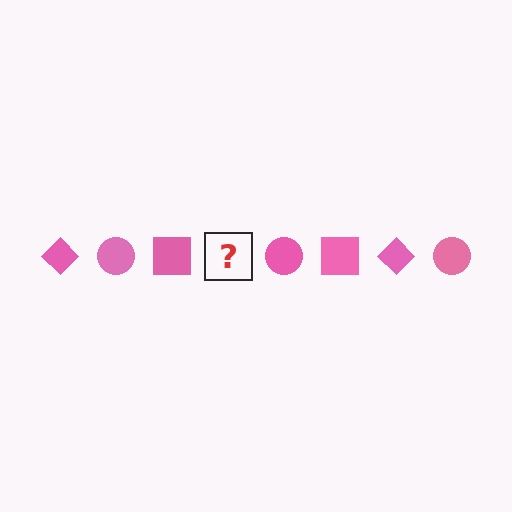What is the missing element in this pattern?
The missing element is a pink diamond.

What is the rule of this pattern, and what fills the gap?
The rule is that the pattern cycles through diamond, circle, square shapes in pink. The gap should be filled with a pink diamond.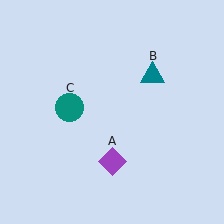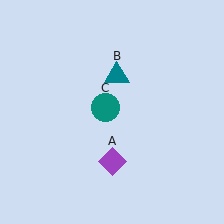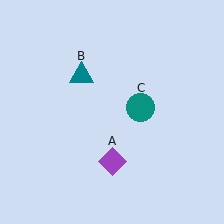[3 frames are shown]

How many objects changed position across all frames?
2 objects changed position: teal triangle (object B), teal circle (object C).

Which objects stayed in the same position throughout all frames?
Purple diamond (object A) remained stationary.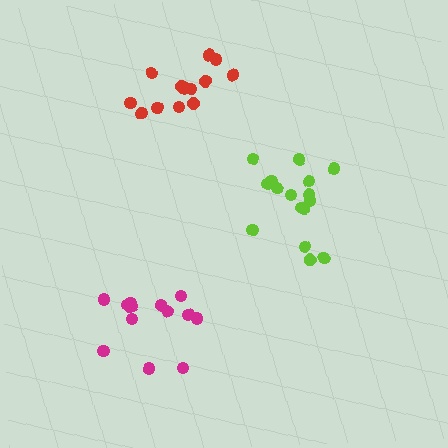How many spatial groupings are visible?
There are 3 spatial groupings.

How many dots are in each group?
Group 1: 14 dots, Group 2: 13 dots, Group 3: 16 dots (43 total).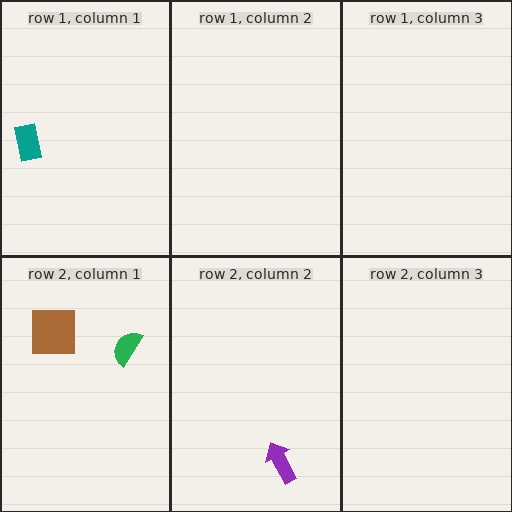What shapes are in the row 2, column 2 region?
The purple arrow.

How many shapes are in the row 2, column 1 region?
2.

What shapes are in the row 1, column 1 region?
The teal rectangle.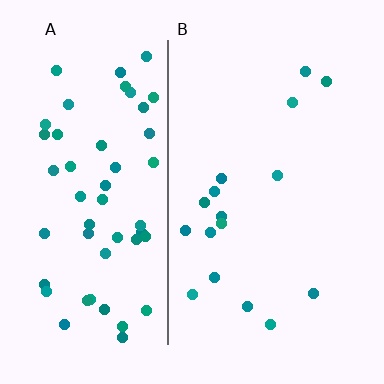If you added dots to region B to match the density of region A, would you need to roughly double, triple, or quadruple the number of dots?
Approximately triple.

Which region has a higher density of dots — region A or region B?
A (the left).